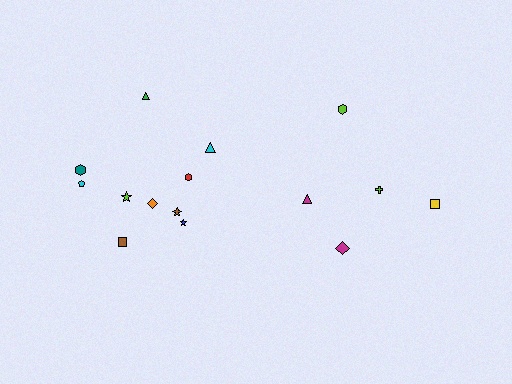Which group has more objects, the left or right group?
The left group.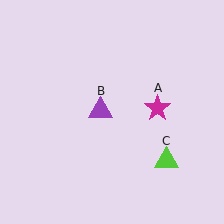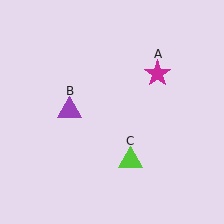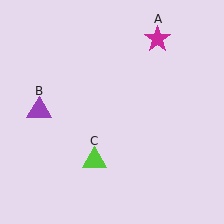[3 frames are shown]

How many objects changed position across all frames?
3 objects changed position: magenta star (object A), purple triangle (object B), lime triangle (object C).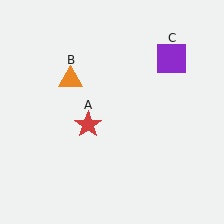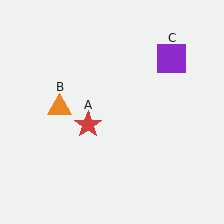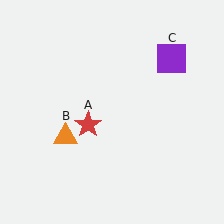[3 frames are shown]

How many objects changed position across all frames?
1 object changed position: orange triangle (object B).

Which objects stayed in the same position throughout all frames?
Red star (object A) and purple square (object C) remained stationary.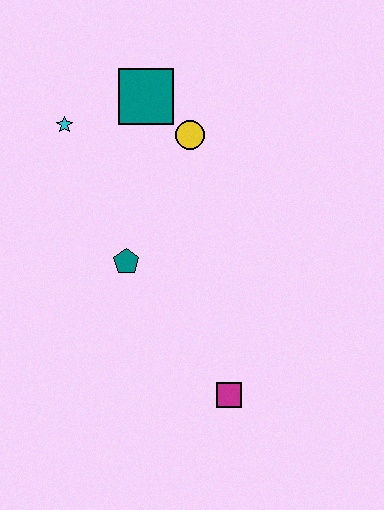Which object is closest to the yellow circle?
The teal square is closest to the yellow circle.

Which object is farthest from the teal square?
The magenta square is farthest from the teal square.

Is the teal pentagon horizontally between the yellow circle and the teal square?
No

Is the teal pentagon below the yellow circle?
Yes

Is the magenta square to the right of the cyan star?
Yes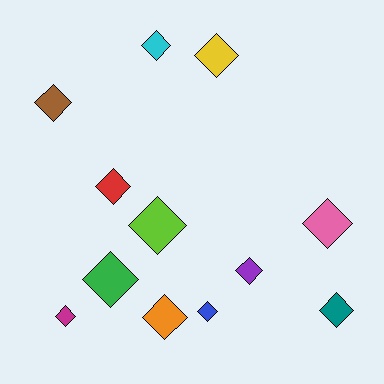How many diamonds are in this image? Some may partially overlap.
There are 12 diamonds.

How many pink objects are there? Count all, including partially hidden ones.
There is 1 pink object.